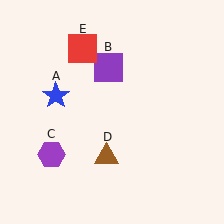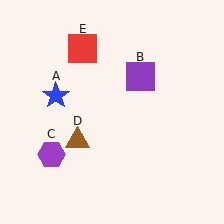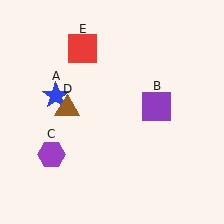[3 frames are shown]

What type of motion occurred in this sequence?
The purple square (object B), brown triangle (object D) rotated clockwise around the center of the scene.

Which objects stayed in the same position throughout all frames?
Blue star (object A) and purple hexagon (object C) and red square (object E) remained stationary.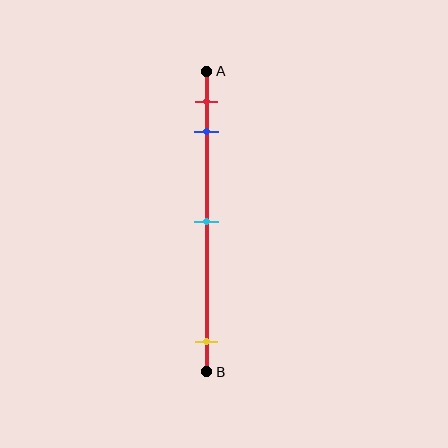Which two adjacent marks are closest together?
The red and blue marks are the closest adjacent pair.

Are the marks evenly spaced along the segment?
No, the marks are not evenly spaced.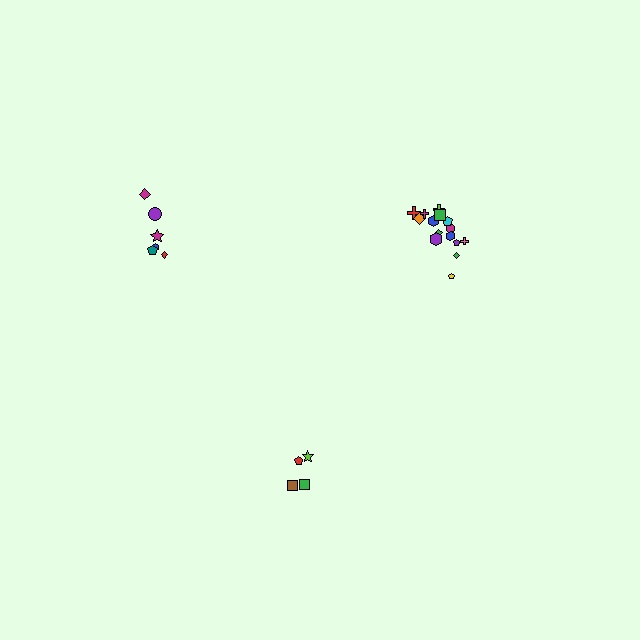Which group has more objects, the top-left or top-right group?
The top-right group.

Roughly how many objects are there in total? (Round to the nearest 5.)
Roughly 25 objects in total.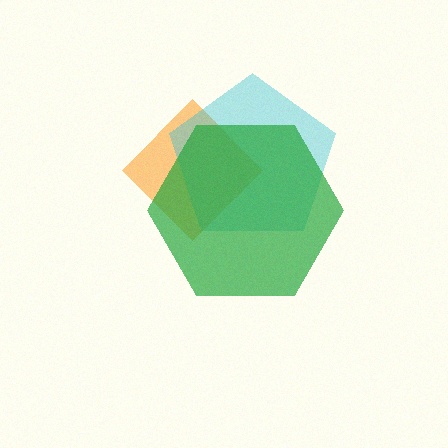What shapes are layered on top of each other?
The layered shapes are: an orange diamond, a cyan pentagon, a green hexagon.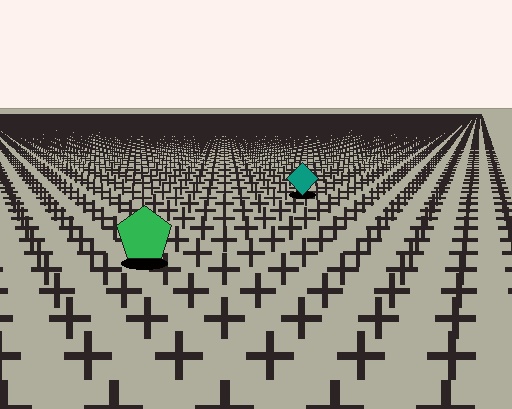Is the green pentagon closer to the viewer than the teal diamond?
Yes. The green pentagon is closer — you can tell from the texture gradient: the ground texture is coarser near it.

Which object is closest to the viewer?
The green pentagon is closest. The texture marks near it are larger and more spread out.